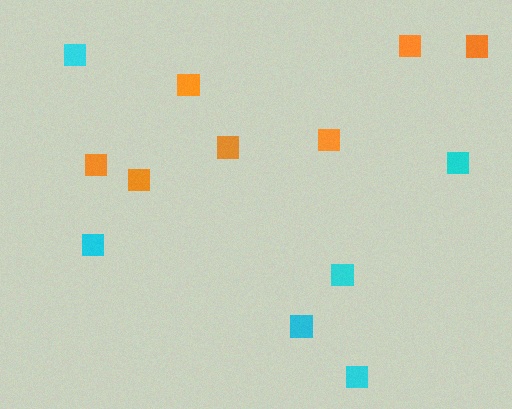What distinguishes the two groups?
There are 2 groups: one group of orange squares (7) and one group of cyan squares (6).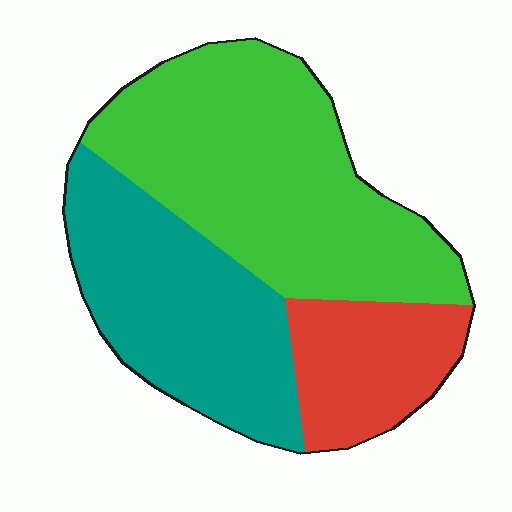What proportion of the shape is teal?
Teal takes up between a third and a half of the shape.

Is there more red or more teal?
Teal.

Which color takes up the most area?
Green, at roughly 50%.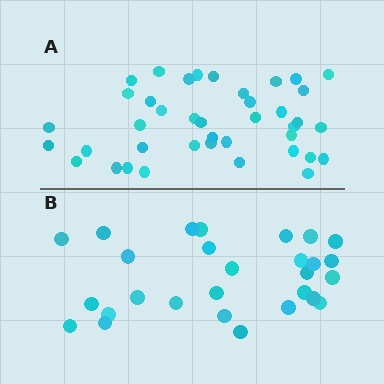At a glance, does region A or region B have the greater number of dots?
Region A (the top region) has more dots.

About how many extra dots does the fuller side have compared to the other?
Region A has roughly 12 or so more dots than region B.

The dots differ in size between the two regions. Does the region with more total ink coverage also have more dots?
No. Region B has more total ink coverage because its dots are larger, but region A actually contains more individual dots. Total area can be misleading — the number of items is what matters here.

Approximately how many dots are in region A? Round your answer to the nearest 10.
About 40 dots.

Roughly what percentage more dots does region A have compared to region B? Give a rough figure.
About 45% more.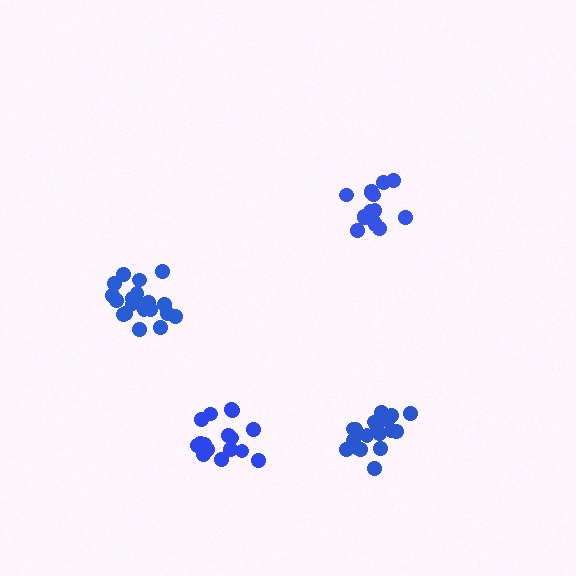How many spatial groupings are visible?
There are 4 spatial groupings.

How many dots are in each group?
Group 1: 19 dots, Group 2: 15 dots, Group 3: 17 dots, Group 4: 20 dots (71 total).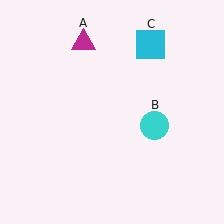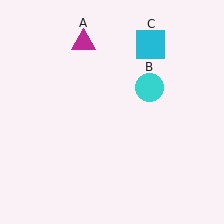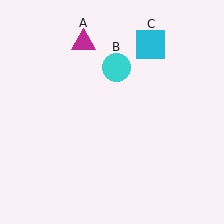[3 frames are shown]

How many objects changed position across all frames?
1 object changed position: cyan circle (object B).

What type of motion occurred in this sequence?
The cyan circle (object B) rotated counterclockwise around the center of the scene.